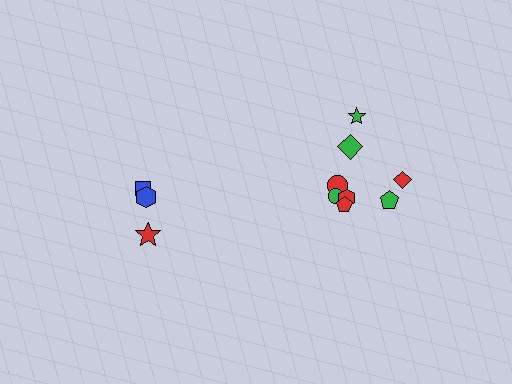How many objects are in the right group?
There are 8 objects.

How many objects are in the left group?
There are 3 objects.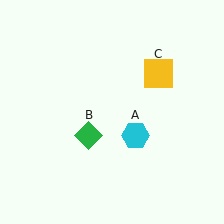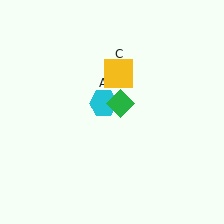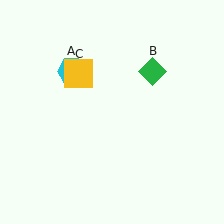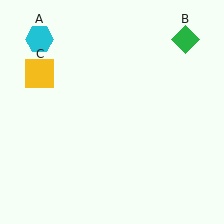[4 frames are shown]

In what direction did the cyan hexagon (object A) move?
The cyan hexagon (object A) moved up and to the left.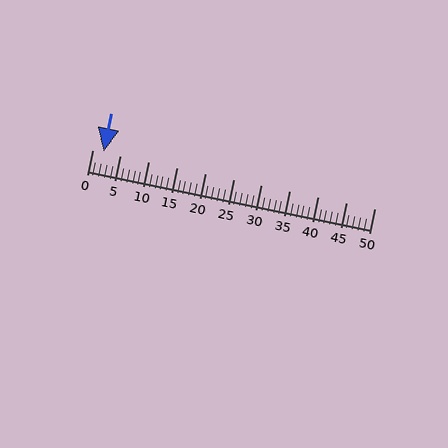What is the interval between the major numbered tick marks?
The major tick marks are spaced 5 units apart.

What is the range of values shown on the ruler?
The ruler shows values from 0 to 50.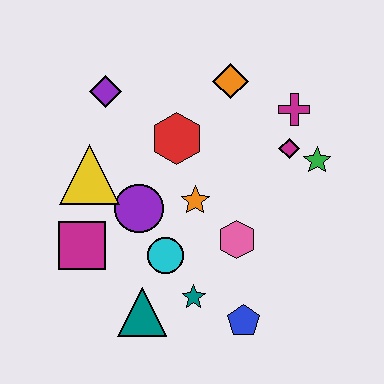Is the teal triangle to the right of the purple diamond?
Yes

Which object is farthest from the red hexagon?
The blue pentagon is farthest from the red hexagon.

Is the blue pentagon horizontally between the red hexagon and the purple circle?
No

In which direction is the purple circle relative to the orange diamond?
The purple circle is below the orange diamond.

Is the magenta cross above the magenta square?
Yes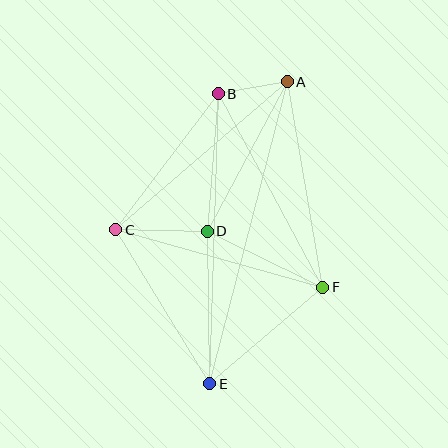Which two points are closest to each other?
Points A and B are closest to each other.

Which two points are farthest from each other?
Points A and E are farthest from each other.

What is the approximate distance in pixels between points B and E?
The distance between B and E is approximately 290 pixels.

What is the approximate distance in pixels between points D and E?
The distance between D and E is approximately 153 pixels.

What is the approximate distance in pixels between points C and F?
The distance between C and F is approximately 215 pixels.